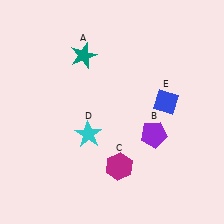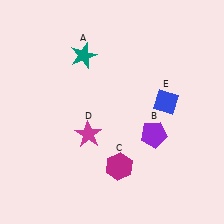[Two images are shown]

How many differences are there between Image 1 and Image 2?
There is 1 difference between the two images.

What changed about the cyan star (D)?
In Image 1, D is cyan. In Image 2, it changed to magenta.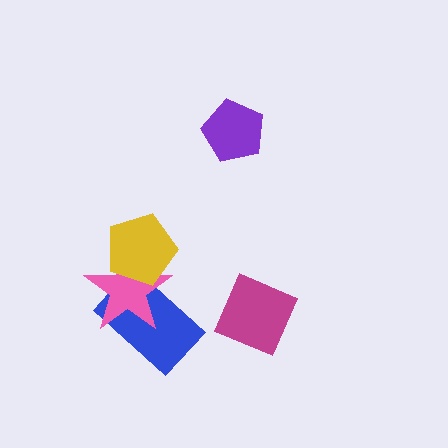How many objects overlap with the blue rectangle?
2 objects overlap with the blue rectangle.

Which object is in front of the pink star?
The yellow pentagon is in front of the pink star.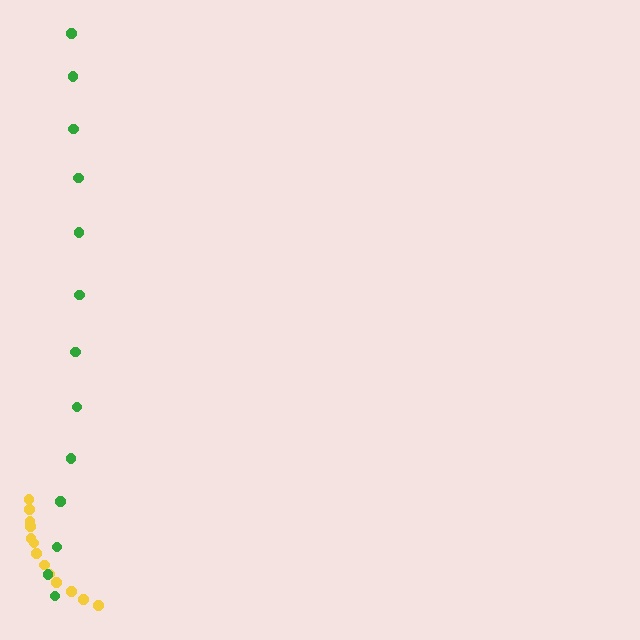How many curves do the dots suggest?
There are 2 distinct paths.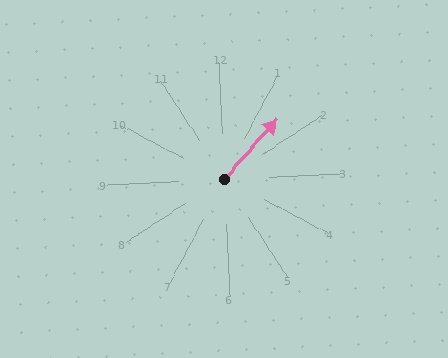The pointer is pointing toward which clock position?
Roughly 1 o'clock.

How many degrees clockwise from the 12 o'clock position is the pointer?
Approximately 44 degrees.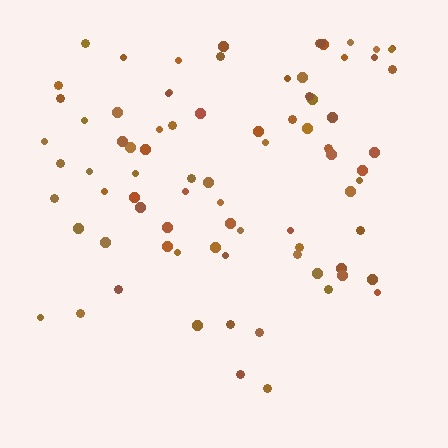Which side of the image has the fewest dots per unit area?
The bottom.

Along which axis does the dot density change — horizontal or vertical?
Vertical.